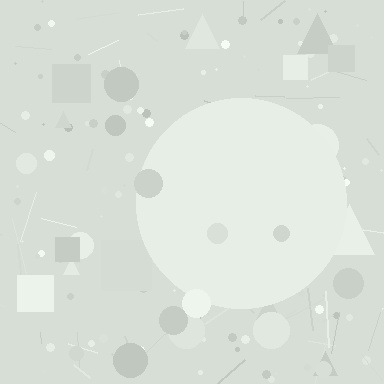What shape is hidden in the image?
A circle is hidden in the image.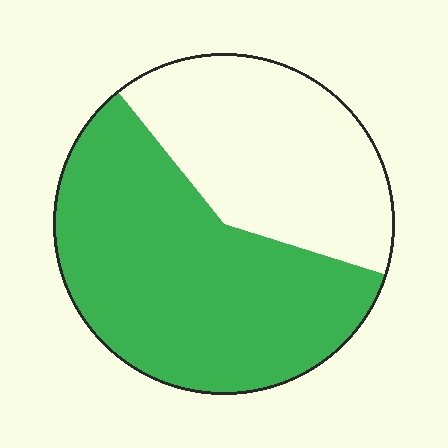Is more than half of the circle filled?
Yes.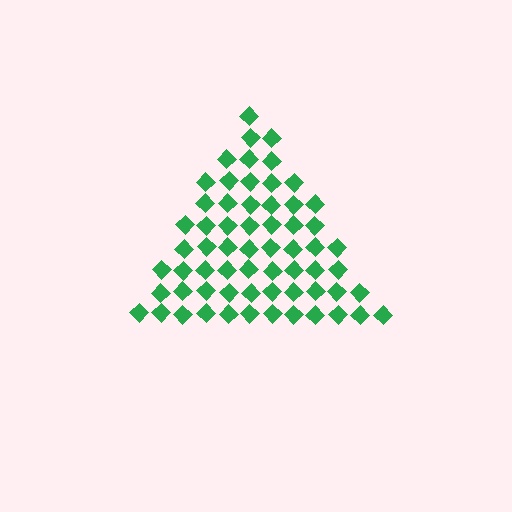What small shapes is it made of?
It is made of small diamonds.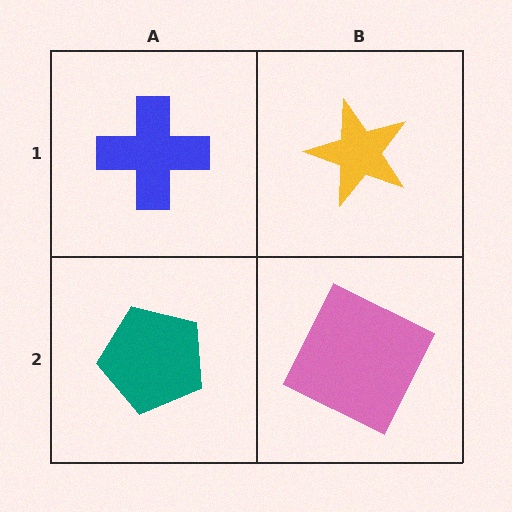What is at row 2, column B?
A pink square.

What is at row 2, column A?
A teal pentagon.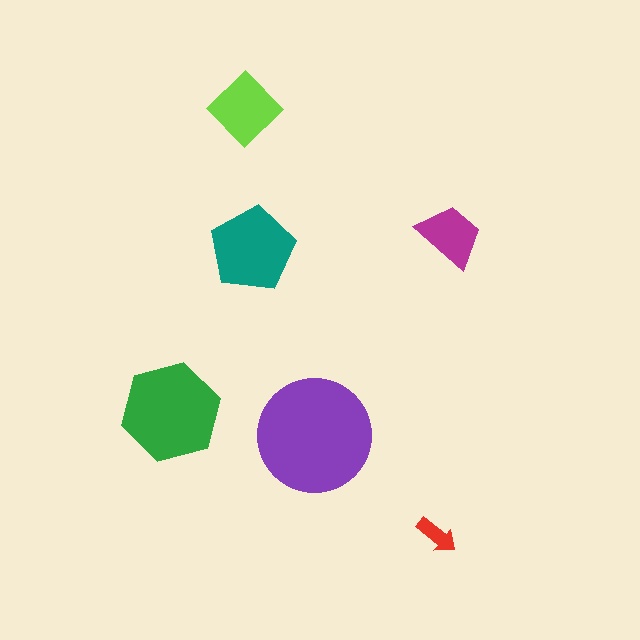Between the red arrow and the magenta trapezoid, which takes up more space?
The magenta trapezoid.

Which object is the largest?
The purple circle.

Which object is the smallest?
The red arrow.